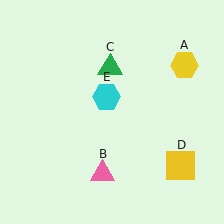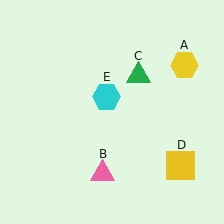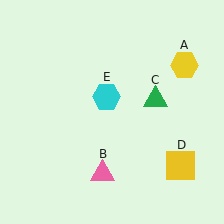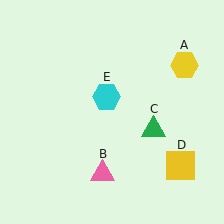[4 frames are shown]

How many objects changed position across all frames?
1 object changed position: green triangle (object C).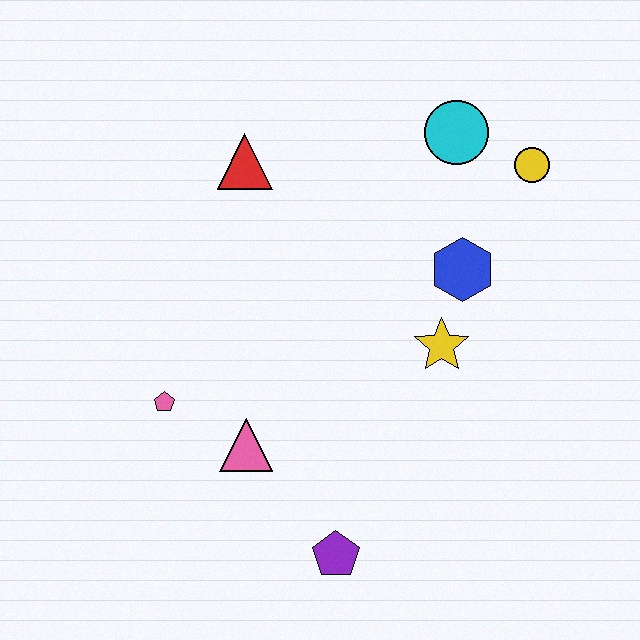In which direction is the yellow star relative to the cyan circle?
The yellow star is below the cyan circle.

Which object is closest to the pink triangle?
The pink pentagon is closest to the pink triangle.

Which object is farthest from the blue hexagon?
The pink pentagon is farthest from the blue hexagon.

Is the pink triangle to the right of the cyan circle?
No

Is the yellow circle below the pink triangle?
No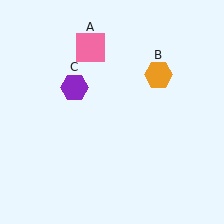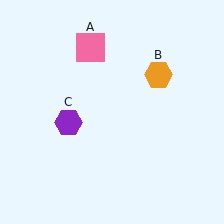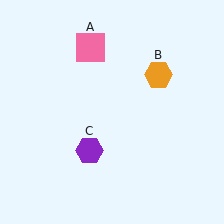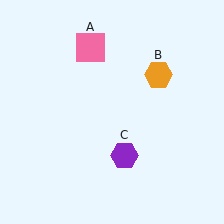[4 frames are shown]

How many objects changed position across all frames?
1 object changed position: purple hexagon (object C).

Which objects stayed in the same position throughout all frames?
Pink square (object A) and orange hexagon (object B) remained stationary.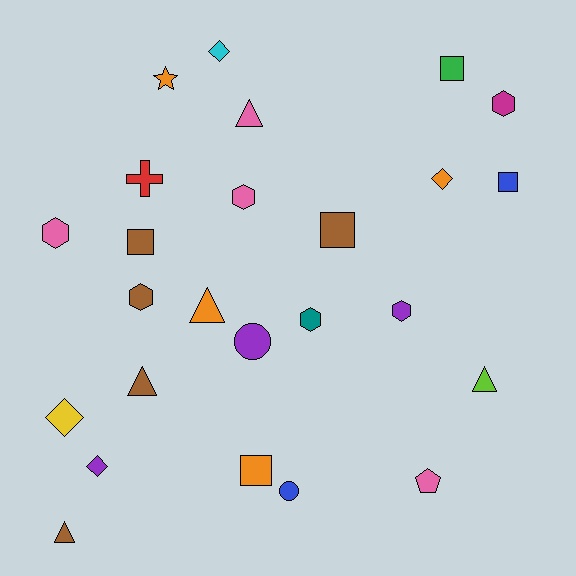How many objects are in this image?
There are 25 objects.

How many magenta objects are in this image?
There is 1 magenta object.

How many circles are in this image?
There are 2 circles.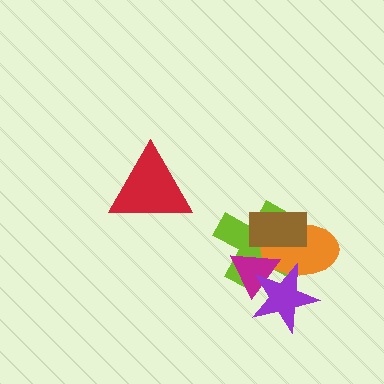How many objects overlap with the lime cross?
4 objects overlap with the lime cross.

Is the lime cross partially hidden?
Yes, it is partially covered by another shape.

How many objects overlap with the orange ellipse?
4 objects overlap with the orange ellipse.